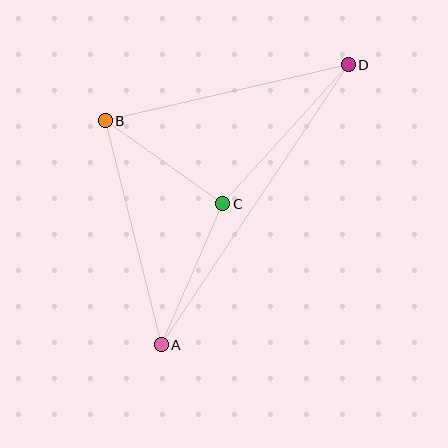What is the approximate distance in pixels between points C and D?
The distance between C and D is approximately 187 pixels.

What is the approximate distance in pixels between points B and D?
The distance between B and D is approximately 249 pixels.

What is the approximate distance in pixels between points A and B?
The distance between A and B is approximately 231 pixels.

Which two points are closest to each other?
Points B and C are closest to each other.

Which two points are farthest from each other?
Points A and D are farthest from each other.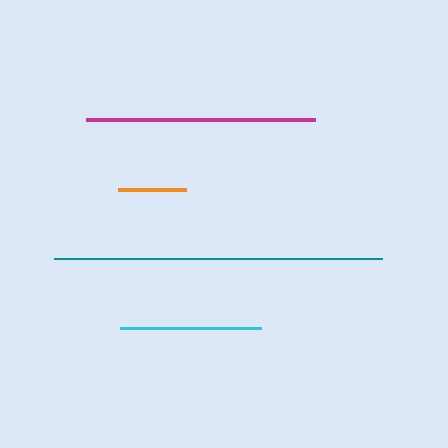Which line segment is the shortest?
The orange line is the shortest at approximately 68 pixels.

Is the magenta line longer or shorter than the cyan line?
The magenta line is longer than the cyan line.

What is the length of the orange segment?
The orange segment is approximately 68 pixels long.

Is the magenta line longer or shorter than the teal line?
The teal line is longer than the magenta line.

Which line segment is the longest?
The teal line is the longest at approximately 329 pixels.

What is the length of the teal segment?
The teal segment is approximately 329 pixels long.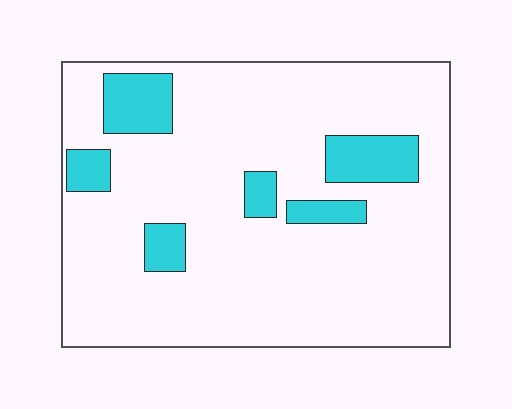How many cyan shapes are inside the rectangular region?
6.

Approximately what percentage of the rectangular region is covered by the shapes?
Approximately 15%.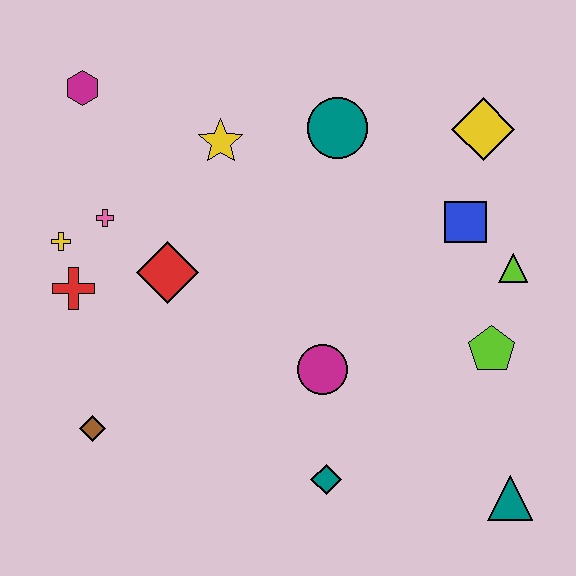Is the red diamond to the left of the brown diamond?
No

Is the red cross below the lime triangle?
Yes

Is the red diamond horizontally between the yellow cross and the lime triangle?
Yes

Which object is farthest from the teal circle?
The teal triangle is farthest from the teal circle.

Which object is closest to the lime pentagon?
The lime triangle is closest to the lime pentagon.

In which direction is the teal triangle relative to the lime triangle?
The teal triangle is below the lime triangle.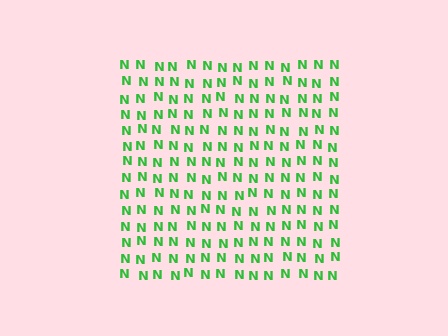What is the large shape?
The large shape is a square.